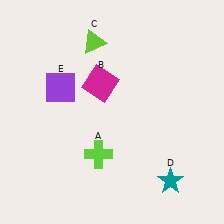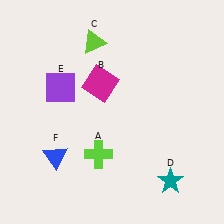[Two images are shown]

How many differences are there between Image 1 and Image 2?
There is 1 difference between the two images.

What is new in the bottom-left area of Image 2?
A blue triangle (F) was added in the bottom-left area of Image 2.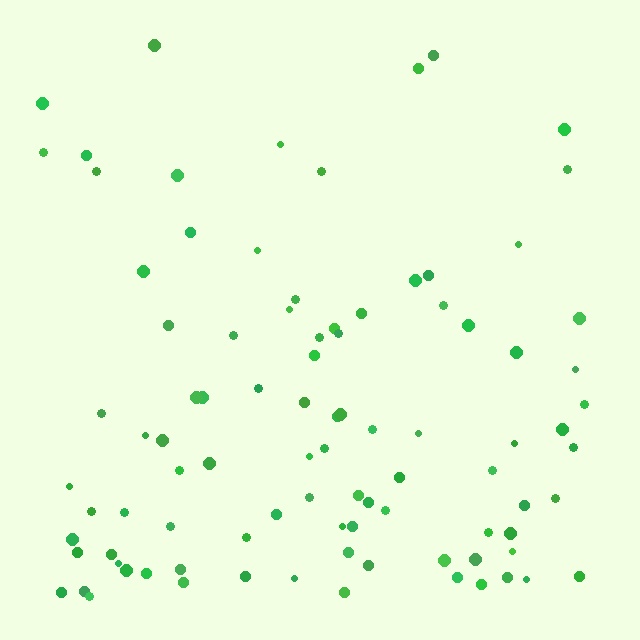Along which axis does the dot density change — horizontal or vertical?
Vertical.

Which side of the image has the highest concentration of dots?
The bottom.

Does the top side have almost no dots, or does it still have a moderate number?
Still a moderate number, just noticeably fewer than the bottom.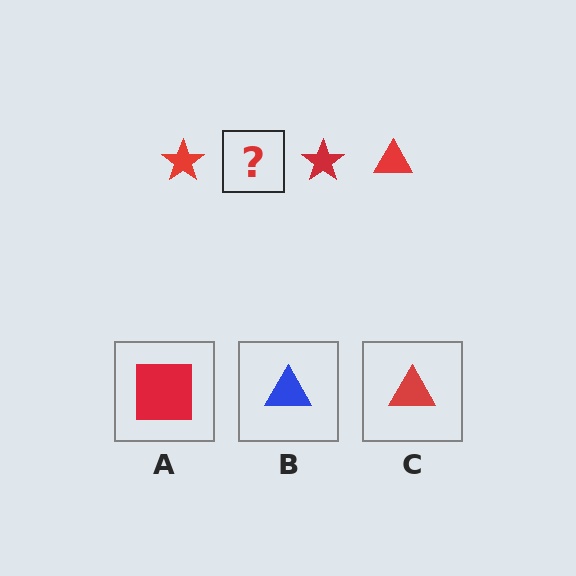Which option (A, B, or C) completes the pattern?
C.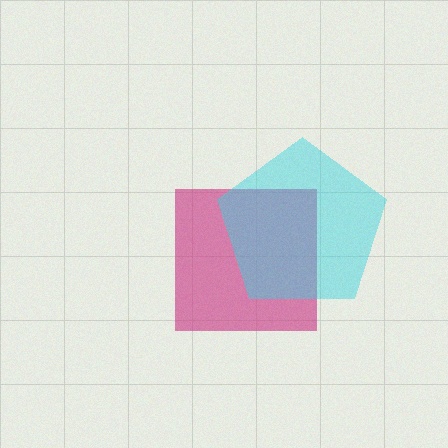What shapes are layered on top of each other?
The layered shapes are: a magenta square, a cyan pentagon.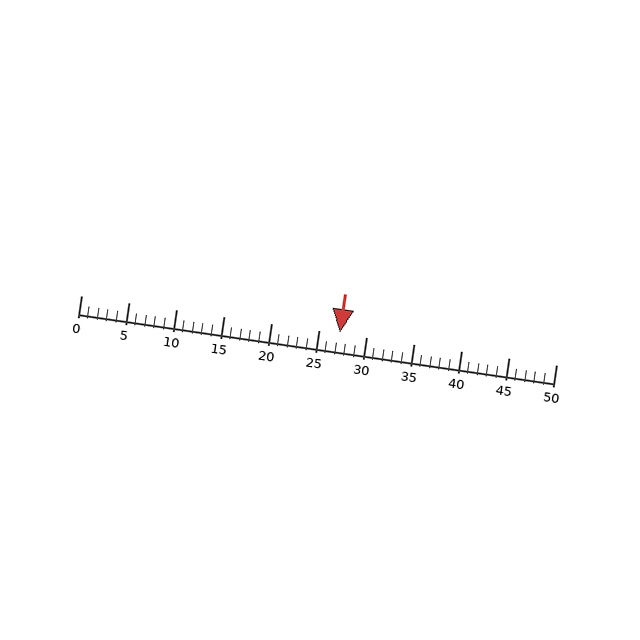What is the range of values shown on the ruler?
The ruler shows values from 0 to 50.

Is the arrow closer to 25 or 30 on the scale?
The arrow is closer to 25.